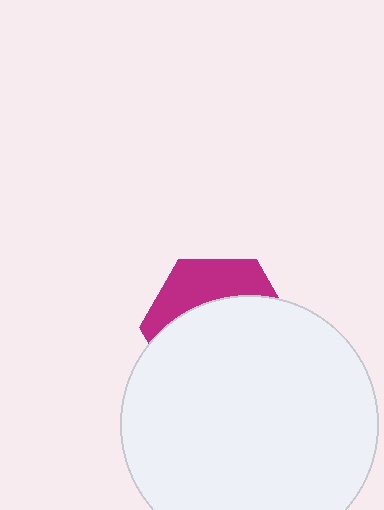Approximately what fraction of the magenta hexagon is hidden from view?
Roughly 68% of the magenta hexagon is hidden behind the white circle.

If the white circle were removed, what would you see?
You would see the complete magenta hexagon.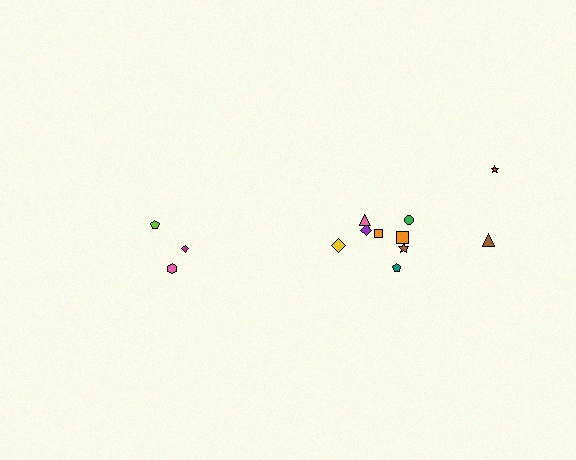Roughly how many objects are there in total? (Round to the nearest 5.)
Roughly 15 objects in total.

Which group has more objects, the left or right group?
The right group.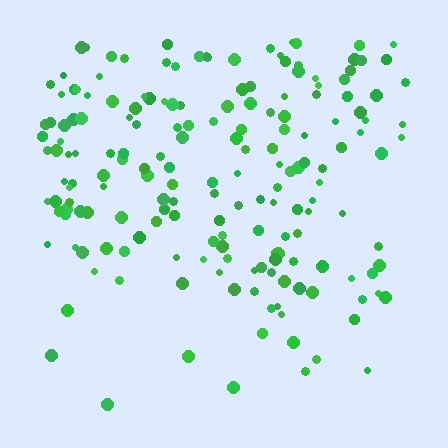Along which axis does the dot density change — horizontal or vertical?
Vertical.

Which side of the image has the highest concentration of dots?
The top.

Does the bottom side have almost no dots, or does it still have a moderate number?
Still a moderate number, just noticeably fewer than the top.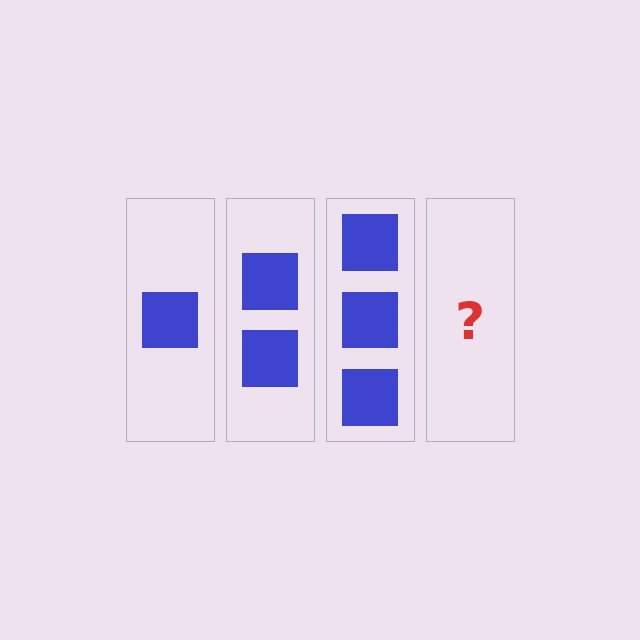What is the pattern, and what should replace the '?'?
The pattern is that each step adds one more square. The '?' should be 4 squares.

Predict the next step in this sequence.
The next step is 4 squares.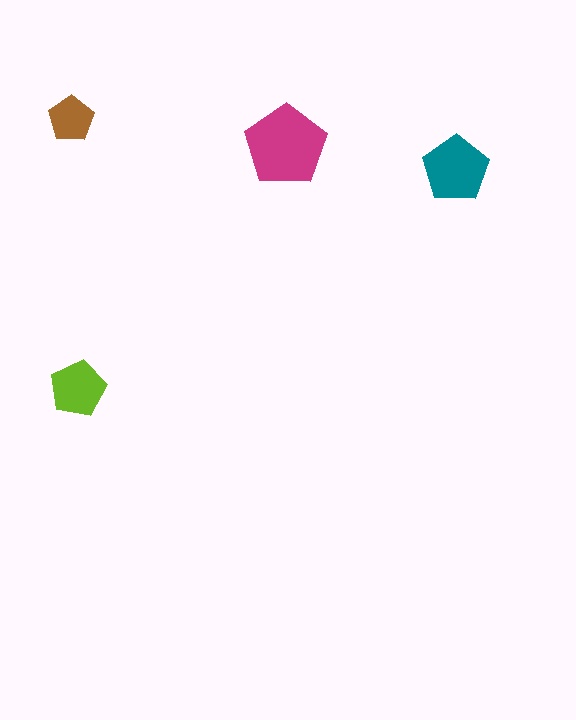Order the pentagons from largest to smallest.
the magenta one, the teal one, the lime one, the brown one.